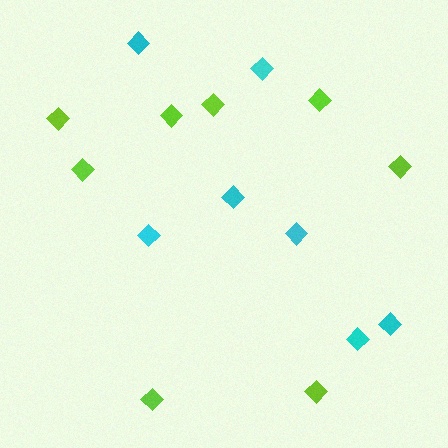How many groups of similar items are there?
There are 2 groups: one group of lime diamonds (8) and one group of cyan diamonds (7).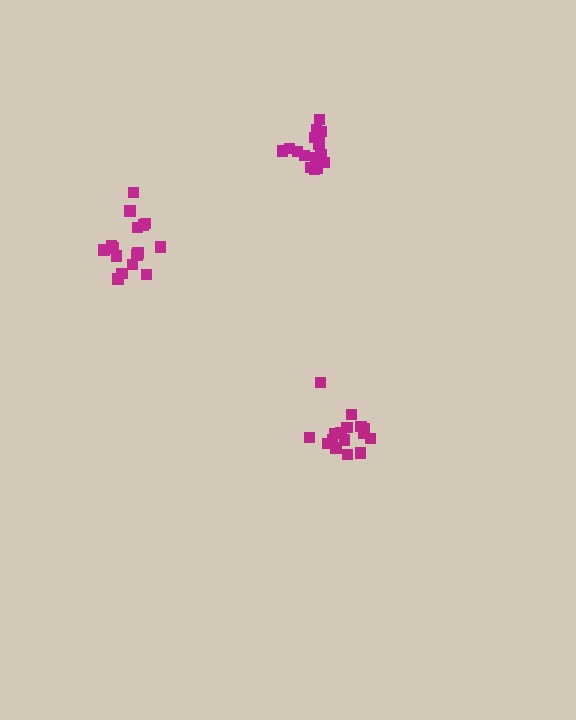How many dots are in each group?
Group 1: 17 dots, Group 2: 16 dots, Group 3: 16 dots (49 total).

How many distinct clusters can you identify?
There are 3 distinct clusters.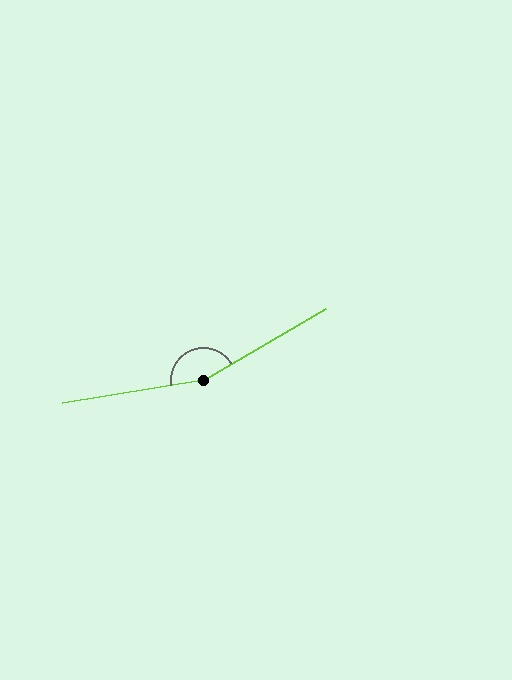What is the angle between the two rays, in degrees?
Approximately 159 degrees.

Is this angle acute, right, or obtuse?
It is obtuse.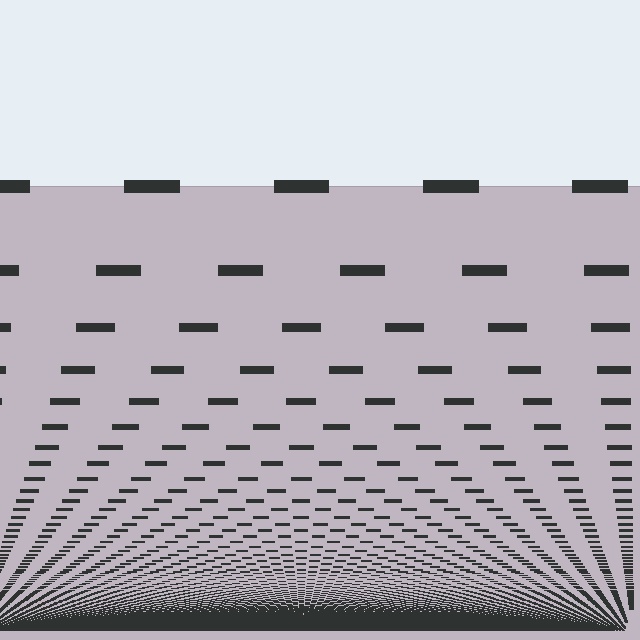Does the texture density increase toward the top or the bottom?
Density increases toward the bottom.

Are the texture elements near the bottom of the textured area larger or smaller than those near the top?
Smaller. The gradient is inverted — elements near the bottom are smaller and denser.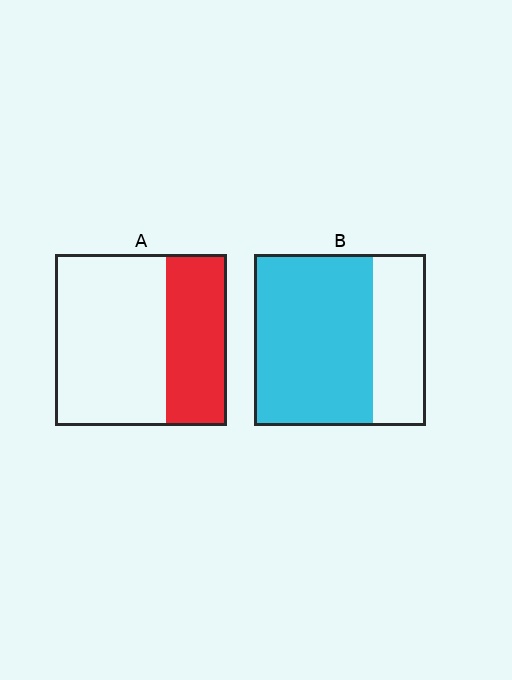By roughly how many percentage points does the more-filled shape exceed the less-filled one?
By roughly 35 percentage points (B over A).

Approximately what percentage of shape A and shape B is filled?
A is approximately 35% and B is approximately 70%.